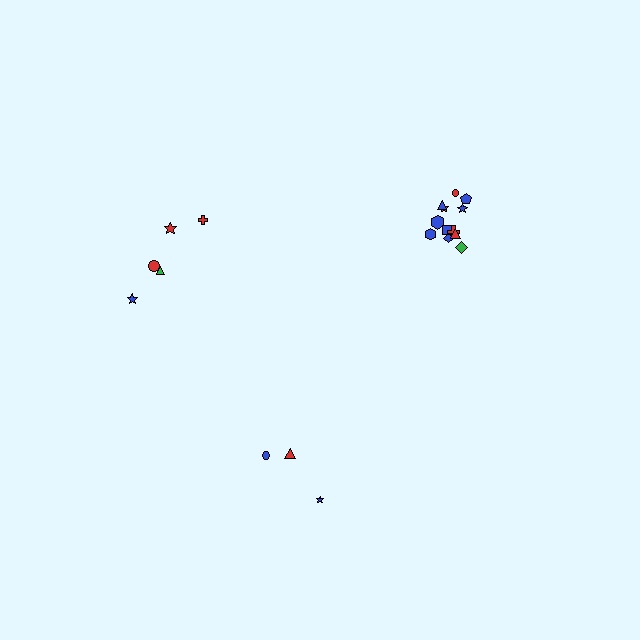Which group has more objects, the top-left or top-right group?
The top-right group.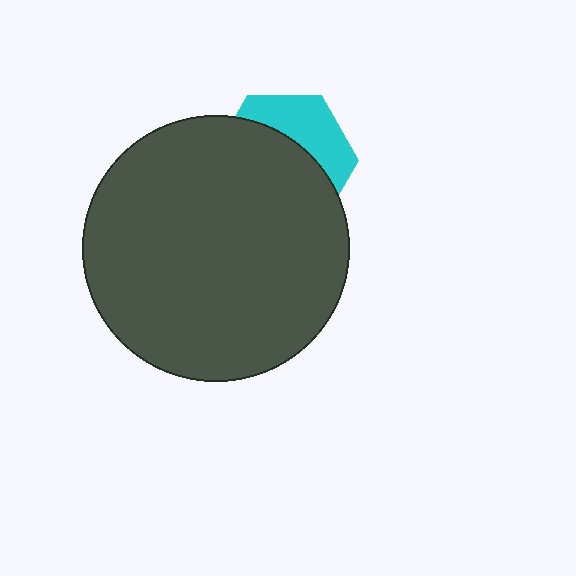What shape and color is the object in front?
The object in front is a dark gray circle.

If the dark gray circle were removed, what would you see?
You would see the complete cyan hexagon.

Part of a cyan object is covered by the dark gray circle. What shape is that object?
It is a hexagon.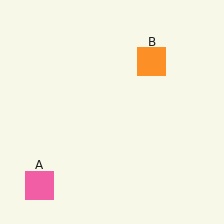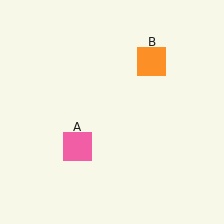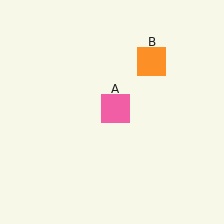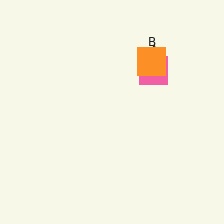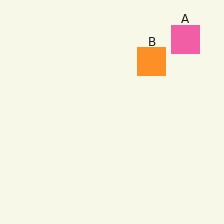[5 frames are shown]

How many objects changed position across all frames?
1 object changed position: pink square (object A).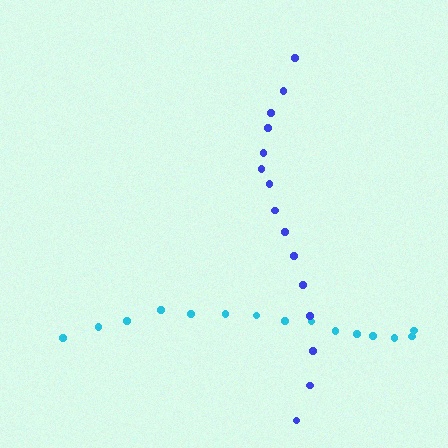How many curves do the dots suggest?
There are 2 distinct paths.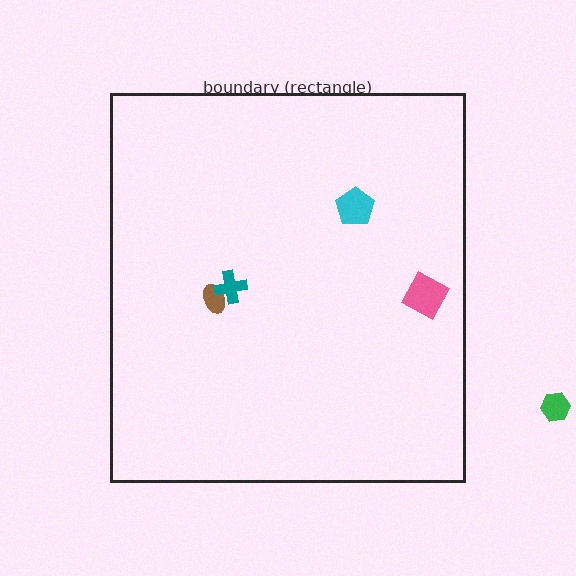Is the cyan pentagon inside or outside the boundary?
Inside.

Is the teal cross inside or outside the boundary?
Inside.